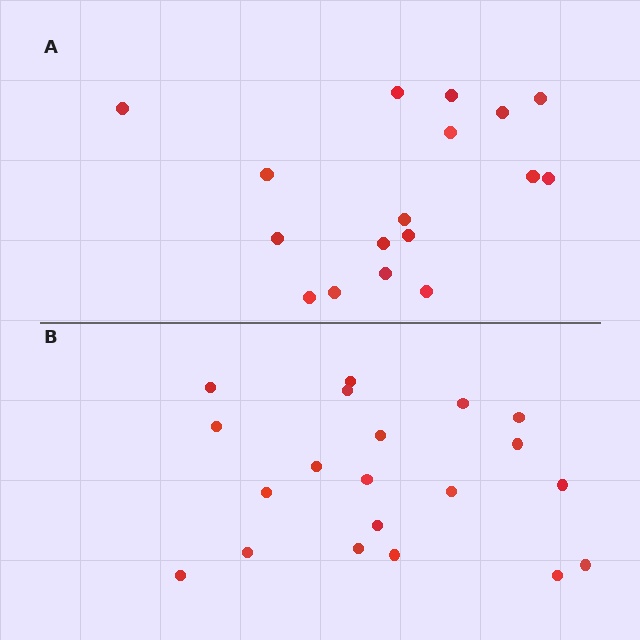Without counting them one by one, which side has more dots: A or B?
Region B (the bottom region) has more dots.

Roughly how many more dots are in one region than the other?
Region B has just a few more — roughly 2 or 3 more dots than region A.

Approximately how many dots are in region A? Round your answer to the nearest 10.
About 20 dots. (The exact count is 17, which rounds to 20.)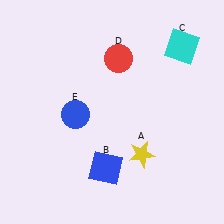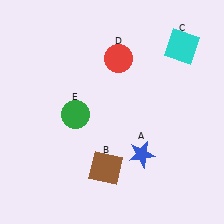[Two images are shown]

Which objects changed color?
A changed from yellow to blue. B changed from blue to brown. E changed from blue to green.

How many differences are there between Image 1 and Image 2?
There are 3 differences between the two images.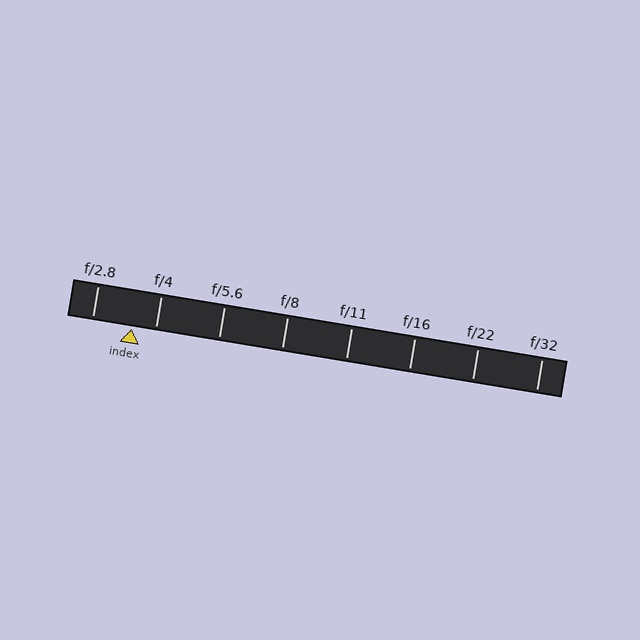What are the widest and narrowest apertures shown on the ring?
The widest aperture shown is f/2.8 and the narrowest is f/32.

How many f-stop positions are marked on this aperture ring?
There are 8 f-stop positions marked.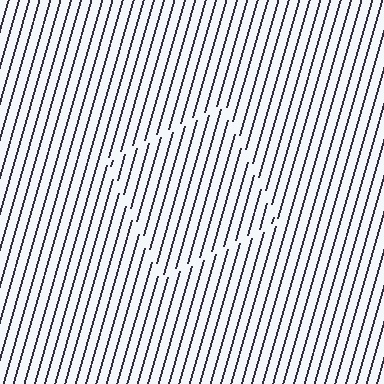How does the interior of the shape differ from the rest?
The interior of the shape contains the same grating, shifted by half a period — the contour is defined by the phase discontinuity where line-ends from the inner and outer gratings abut.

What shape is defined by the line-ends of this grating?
An illusory square. The interior of the shape contains the same grating, shifted by half a period — the contour is defined by the phase discontinuity where line-ends from the inner and outer gratings abut.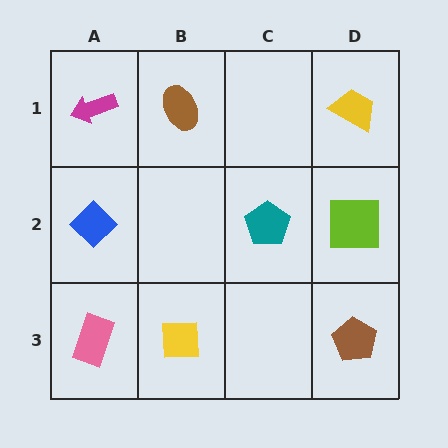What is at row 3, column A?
A pink rectangle.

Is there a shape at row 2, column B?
No, that cell is empty.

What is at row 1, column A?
A magenta arrow.